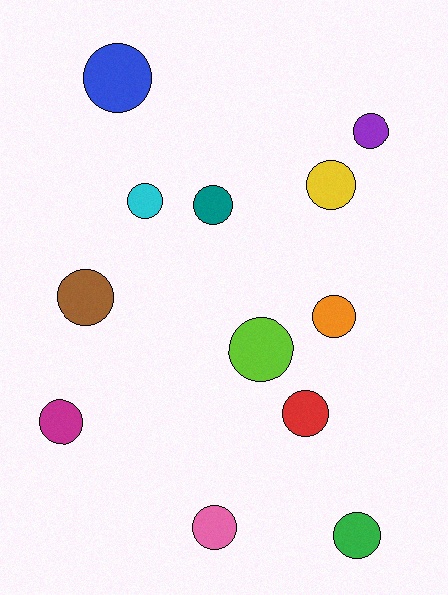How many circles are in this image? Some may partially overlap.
There are 12 circles.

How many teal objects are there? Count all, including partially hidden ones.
There is 1 teal object.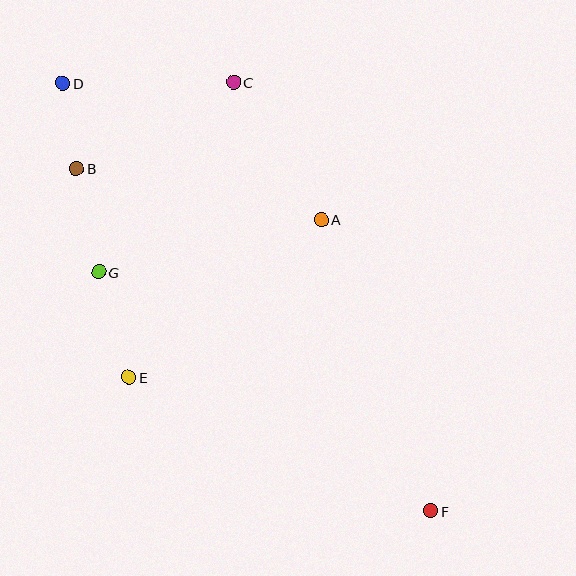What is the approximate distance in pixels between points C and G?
The distance between C and G is approximately 233 pixels.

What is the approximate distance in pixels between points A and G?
The distance between A and G is approximately 228 pixels.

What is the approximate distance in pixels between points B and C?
The distance between B and C is approximately 179 pixels.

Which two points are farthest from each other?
Points D and F are farthest from each other.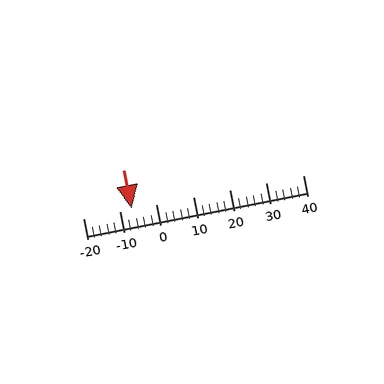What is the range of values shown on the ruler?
The ruler shows values from -20 to 40.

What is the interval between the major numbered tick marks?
The major tick marks are spaced 10 units apart.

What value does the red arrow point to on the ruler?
The red arrow points to approximately -7.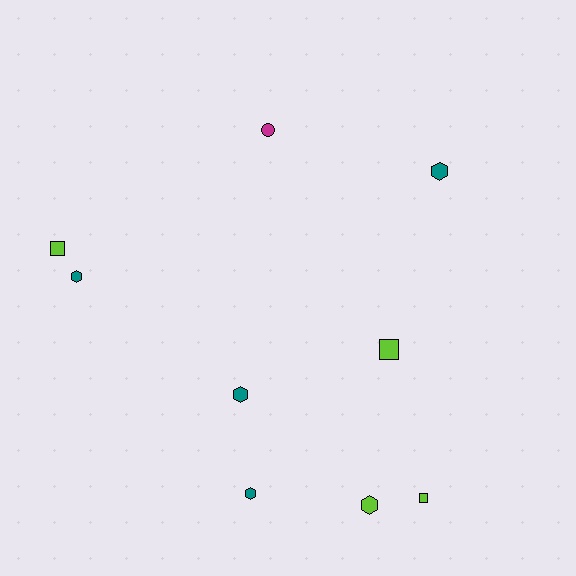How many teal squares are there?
There are no teal squares.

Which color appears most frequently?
Lime, with 4 objects.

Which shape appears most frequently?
Hexagon, with 5 objects.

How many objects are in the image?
There are 9 objects.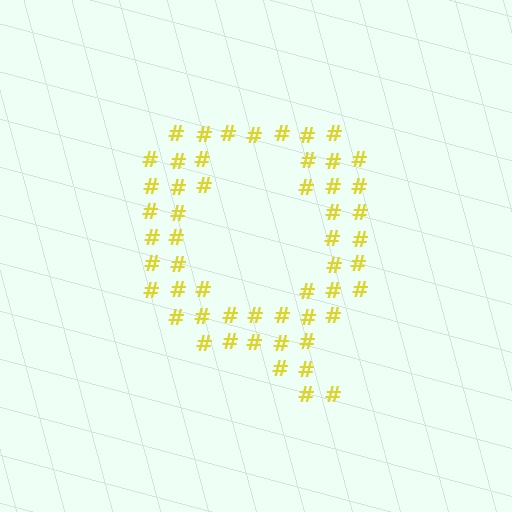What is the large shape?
The large shape is the letter Q.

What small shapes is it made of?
It is made of small hash symbols.